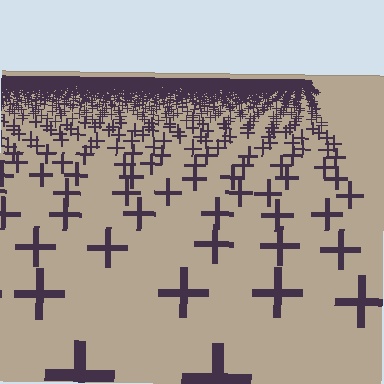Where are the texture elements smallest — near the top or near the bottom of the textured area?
Near the top.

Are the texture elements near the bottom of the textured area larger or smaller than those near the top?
Larger. Near the bottom, elements are closer to the viewer and appear at a bigger on-screen size.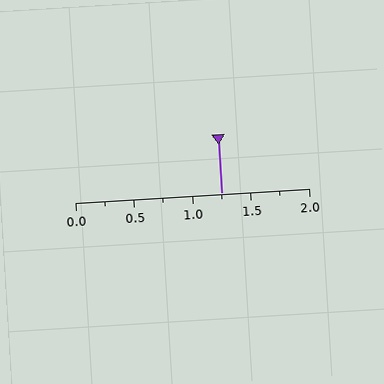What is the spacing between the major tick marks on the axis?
The major ticks are spaced 0.5 apart.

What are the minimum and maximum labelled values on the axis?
The axis runs from 0.0 to 2.0.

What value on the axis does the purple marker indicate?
The marker indicates approximately 1.25.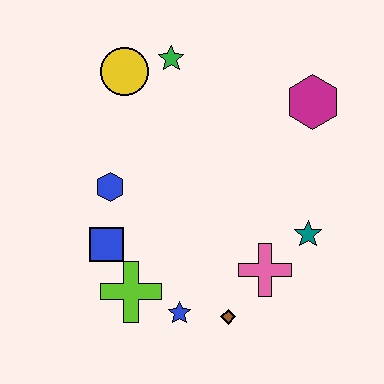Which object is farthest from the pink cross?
The yellow circle is farthest from the pink cross.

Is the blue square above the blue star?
Yes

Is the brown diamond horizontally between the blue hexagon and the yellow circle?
No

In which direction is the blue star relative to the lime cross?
The blue star is to the right of the lime cross.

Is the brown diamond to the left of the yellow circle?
No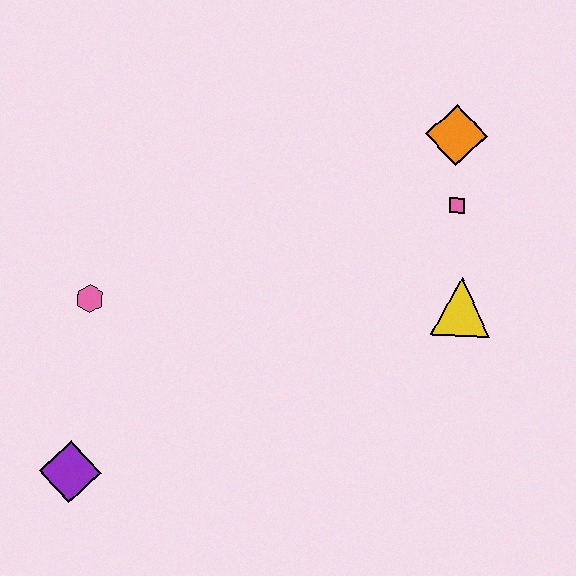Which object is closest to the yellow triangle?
The pink square is closest to the yellow triangle.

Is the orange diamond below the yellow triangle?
No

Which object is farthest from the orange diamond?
The purple diamond is farthest from the orange diamond.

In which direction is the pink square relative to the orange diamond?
The pink square is below the orange diamond.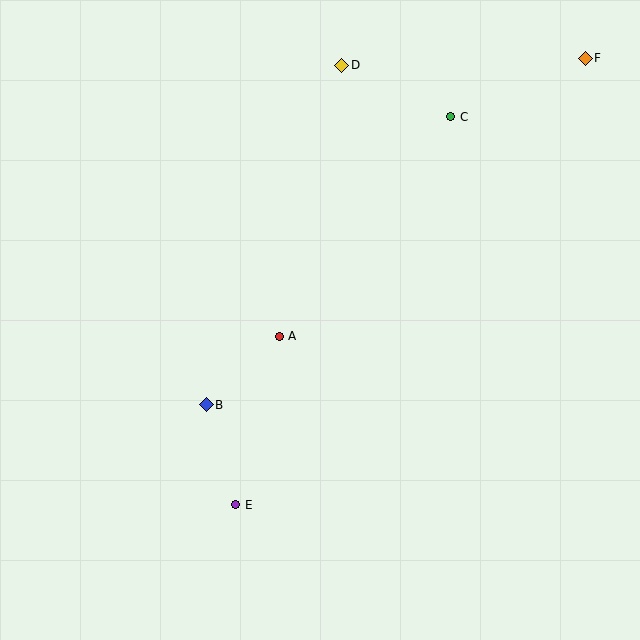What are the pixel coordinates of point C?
Point C is at (451, 117).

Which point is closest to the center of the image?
Point A at (279, 336) is closest to the center.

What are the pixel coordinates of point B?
Point B is at (206, 405).